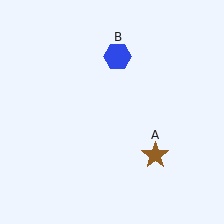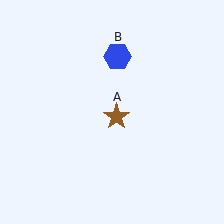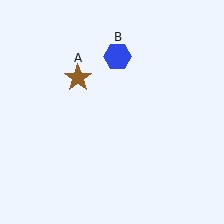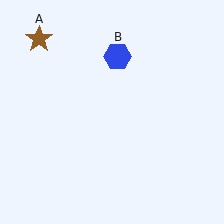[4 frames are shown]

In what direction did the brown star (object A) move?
The brown star (object A) moved up and to the left.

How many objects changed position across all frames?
1 object changed position: brown star (object A).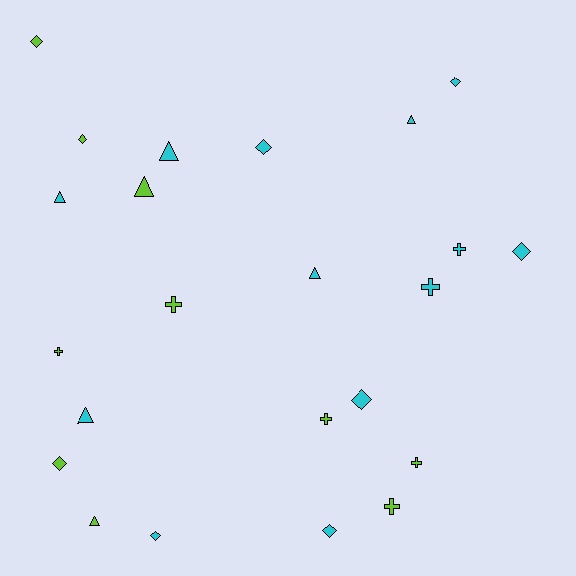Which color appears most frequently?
Cyan, with 13 objects.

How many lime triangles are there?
There are 2 lime triangles.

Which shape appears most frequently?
Diamond, with 9 objects.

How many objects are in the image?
There are 23 objects.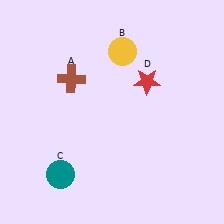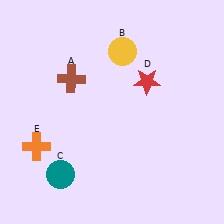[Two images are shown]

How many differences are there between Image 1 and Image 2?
There is 1 difference between the two images.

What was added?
An orange cross (E) was added in Image 2.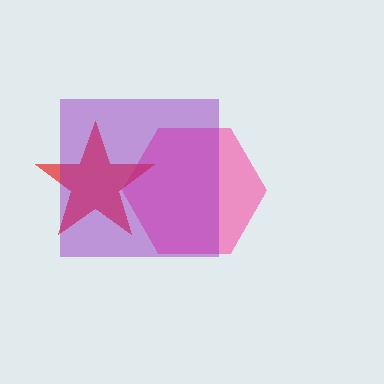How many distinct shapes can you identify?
There are 3 distinct shapes: a pink hexagon, a red star, a purple square.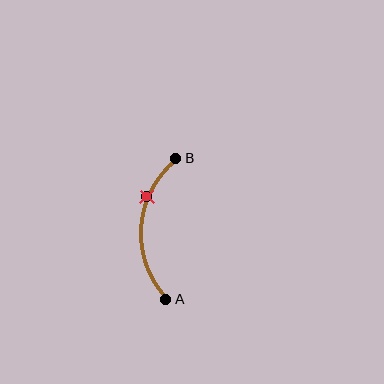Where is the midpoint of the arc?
The arc midpoint is the point on the curve farthest from the straight line joining A and B. It sits to the left of that line.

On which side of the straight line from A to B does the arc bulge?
The arc bulges to the left of the straight line connecting A and B.